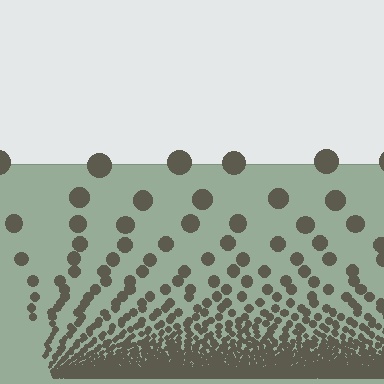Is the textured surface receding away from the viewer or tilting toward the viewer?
The surface appears to tilt toward the viewer. Texture elements get larger and sparser toward the top.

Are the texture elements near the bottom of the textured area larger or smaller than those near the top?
Smaller. The gradient is inverted — elements near the bottom are smaller and denser.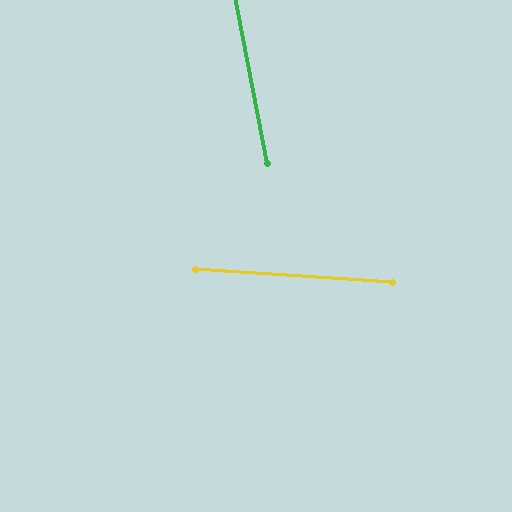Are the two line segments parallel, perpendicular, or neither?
Neither parallel nor perpendicular — they differ by about 75°.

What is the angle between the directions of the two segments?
Approximately 75 degrees.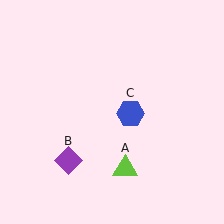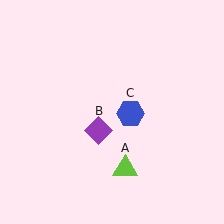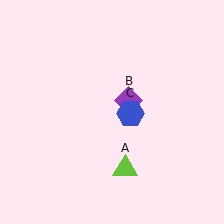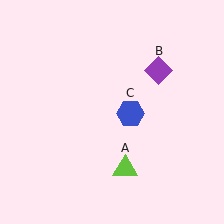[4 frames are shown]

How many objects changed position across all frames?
1 object changed position: purple diamond (object B).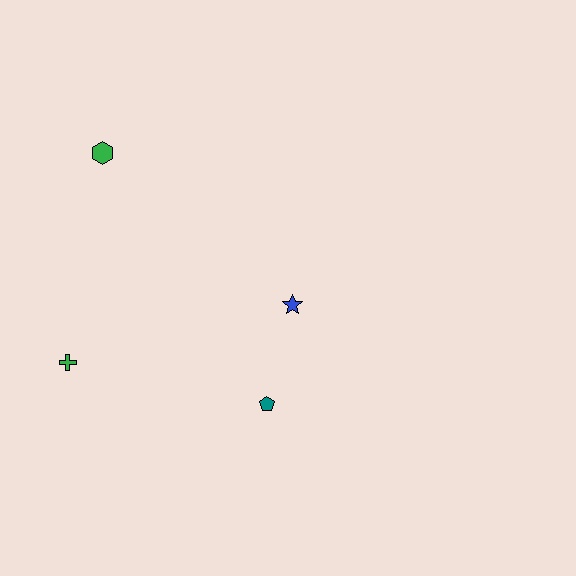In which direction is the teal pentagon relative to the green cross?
The teal pentagon is to the right of the green cross.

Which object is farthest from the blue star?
The green hexagon is farthest from the blue star.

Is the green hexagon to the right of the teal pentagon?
No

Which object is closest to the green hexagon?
The green cross is closest to the green hexagon.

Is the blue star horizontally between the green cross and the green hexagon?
No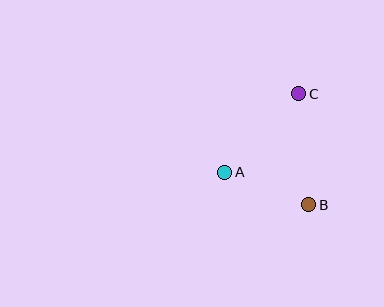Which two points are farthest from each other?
Points B and C are farthest from each other.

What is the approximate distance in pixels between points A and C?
The distance between A and C is approximately 108 pixels.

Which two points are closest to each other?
Points A and B are closest to each other.